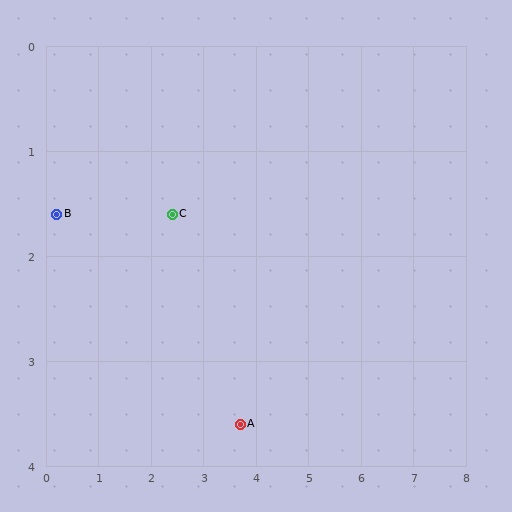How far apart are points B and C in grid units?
Points B and C are about 2.2 grid units apart.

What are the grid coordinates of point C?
Point C is at approximately (2.4, 1.6).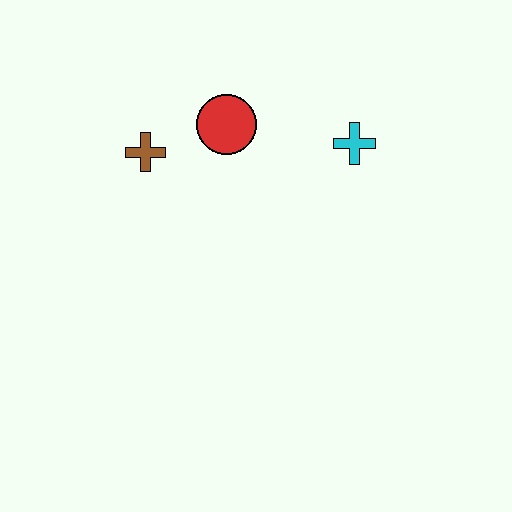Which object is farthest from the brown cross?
The cyan cross is farthest from the brown cross.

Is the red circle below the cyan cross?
No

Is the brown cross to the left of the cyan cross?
Yes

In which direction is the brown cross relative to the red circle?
The brown cross is to the left of the red circle.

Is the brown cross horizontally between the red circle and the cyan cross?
No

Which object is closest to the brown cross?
The red circle is closest to the brown cross.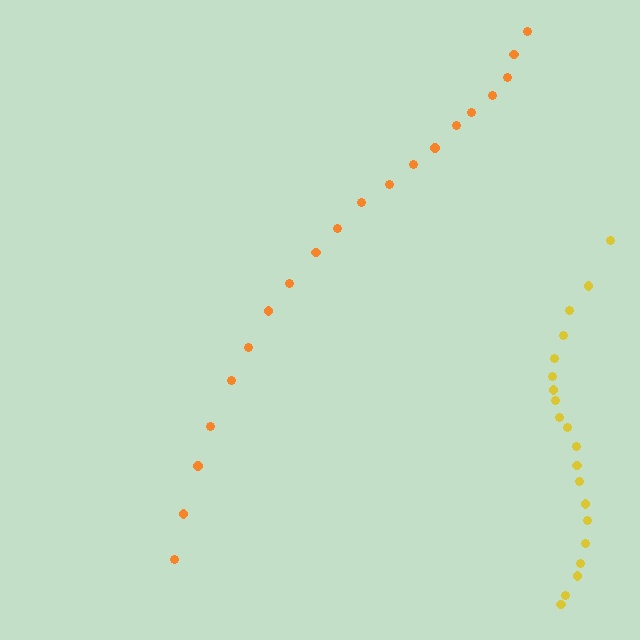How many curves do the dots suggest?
There are 2 distinct paths.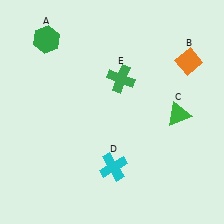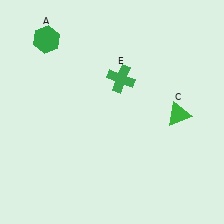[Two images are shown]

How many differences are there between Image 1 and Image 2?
There are 2 differences between the two images.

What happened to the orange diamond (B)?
The orange diamond (B) was removed in Image 2. It was in the top-right area of Image 1.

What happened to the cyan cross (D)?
The cyan cross (D) was removed in Image 2. It was in the bottom-right area of Image 1.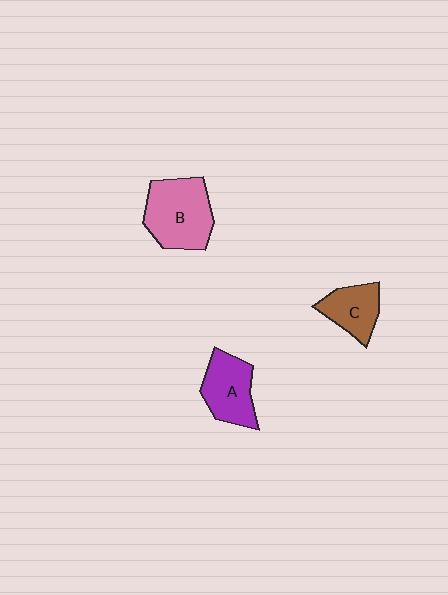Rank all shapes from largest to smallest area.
From largest to smallest: B (pink), A (purple), C (brown).